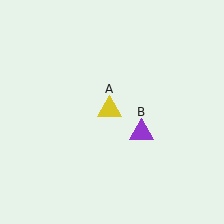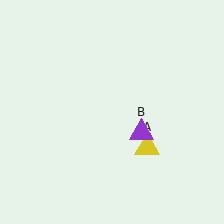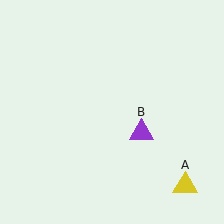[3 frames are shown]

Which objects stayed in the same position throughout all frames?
Purple triangle (object B) remained stationary.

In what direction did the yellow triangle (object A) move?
The yellow triangle (object A) moved down and to the right.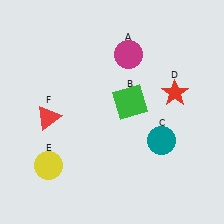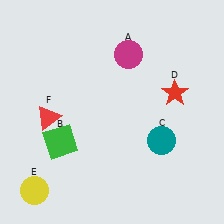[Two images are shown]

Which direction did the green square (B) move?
The green square (B) moved left.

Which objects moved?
The objects that moved are: the green square (B), the yellow circle (E).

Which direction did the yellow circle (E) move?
The yellow circle (E) moved down.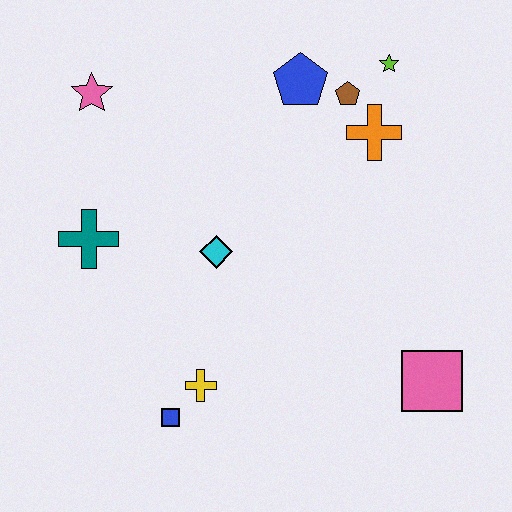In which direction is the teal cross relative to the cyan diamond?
The teal cross is to the left of the cyan diamond.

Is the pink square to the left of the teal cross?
No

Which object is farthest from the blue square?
The lime star is farthest from the blue square.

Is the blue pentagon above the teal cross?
Yes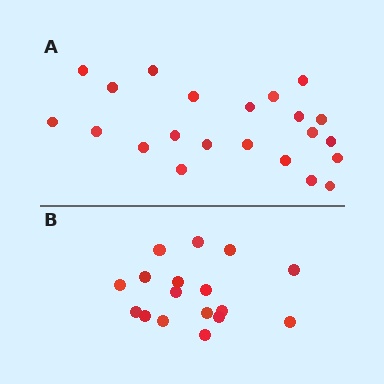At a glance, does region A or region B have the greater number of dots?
Region A (the top region) has more dots.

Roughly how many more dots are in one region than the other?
Region A has about 5 more dots than region B.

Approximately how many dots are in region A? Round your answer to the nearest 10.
About 20 dots. (The exact count is 22, which rounds to 20.)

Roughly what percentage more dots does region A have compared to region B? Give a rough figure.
About 30% more.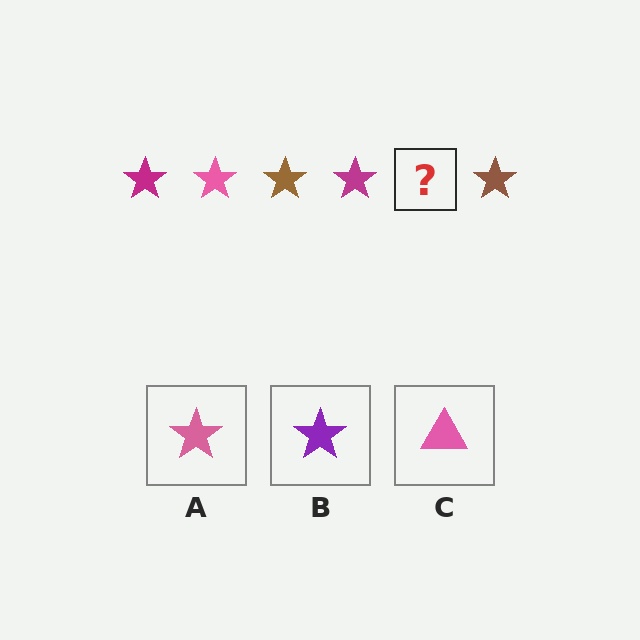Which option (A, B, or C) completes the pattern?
A.